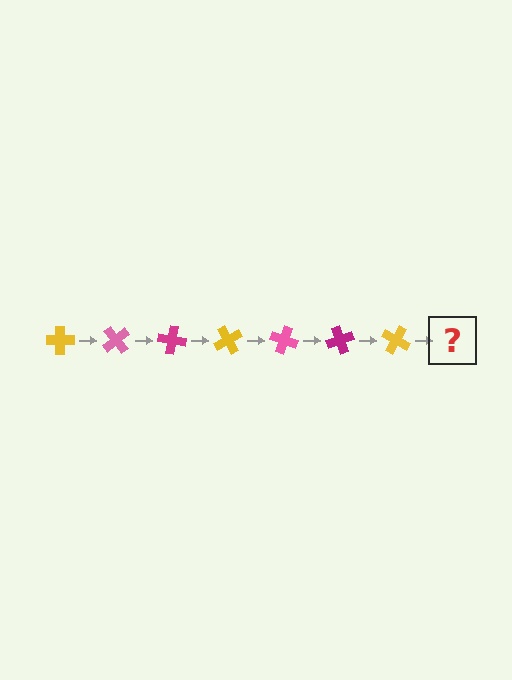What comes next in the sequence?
The next element should be a pink cross, rotated 350 degrees from the start.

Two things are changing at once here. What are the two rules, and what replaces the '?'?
The two rules are that it rotates 50 degrees each step and the color cycles through yellow, pink, and magenta. The '?' should be a pink cross, rotated 350 degrees from the start.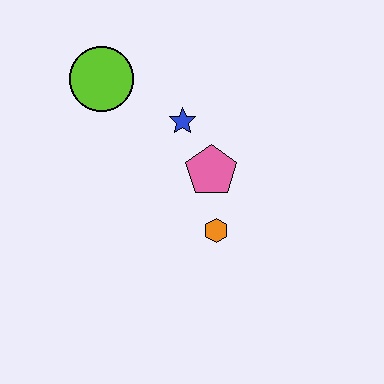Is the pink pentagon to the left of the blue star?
No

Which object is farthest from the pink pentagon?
The lime circle is farthest from the pink pentagon.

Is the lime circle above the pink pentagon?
Yes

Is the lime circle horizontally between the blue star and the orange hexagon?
No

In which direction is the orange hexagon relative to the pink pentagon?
The orange hexagon is below the pink pentagon.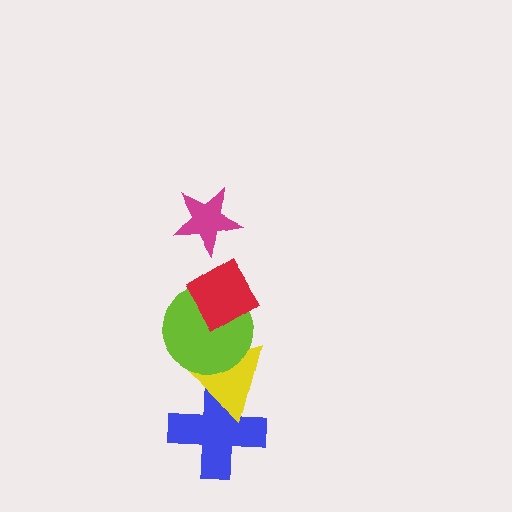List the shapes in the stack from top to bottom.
From top to bottom: the magenta star, the red diamond, the lime circle, the yellow triangle, the blue cross.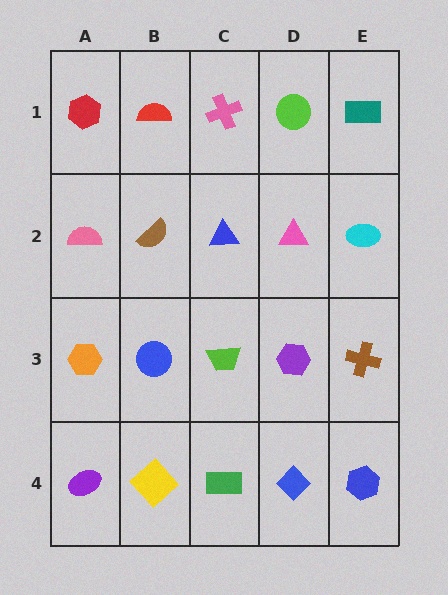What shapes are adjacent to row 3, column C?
A blue triangle (row 2, column C), a green rectangle (row 4, column C), a blue circle (row 3, column B), a purple hexagon (row 3, column D).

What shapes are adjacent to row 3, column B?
A brown semicircle (row 2, column B), a yellow diamond (row 4, column B), an orange hexagon (row 3, column A), a lime trapezoid (row 3, column C).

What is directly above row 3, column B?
A brown semicircle.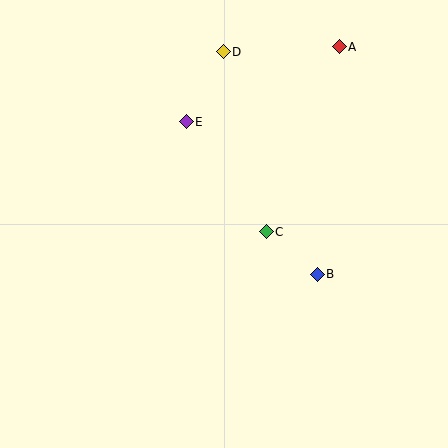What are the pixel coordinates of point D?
Point D is at (223, 52).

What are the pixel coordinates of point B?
Point B is at (317, 274).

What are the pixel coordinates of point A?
Point A is at (339, 47).